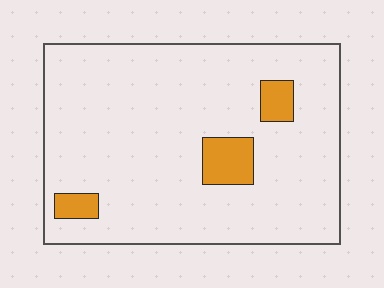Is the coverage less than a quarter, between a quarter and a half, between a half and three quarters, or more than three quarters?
Less than a quarter.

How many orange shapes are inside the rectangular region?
3.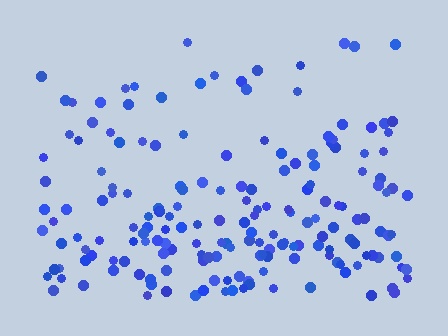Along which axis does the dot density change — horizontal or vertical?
Vertical.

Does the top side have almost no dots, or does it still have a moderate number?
Still a moderate number, just noticeably fewer than the bottom.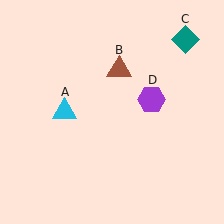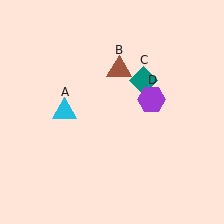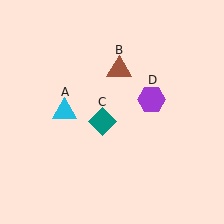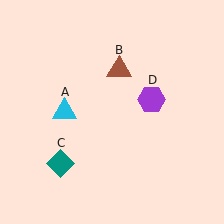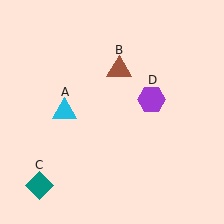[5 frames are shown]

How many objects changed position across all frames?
1 object changed position: teal diamond (object C).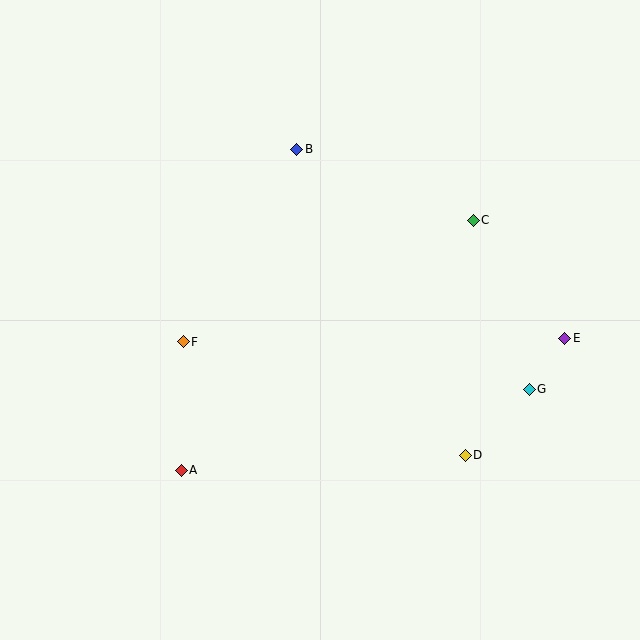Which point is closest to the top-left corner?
Point B is closest to the top-left corner.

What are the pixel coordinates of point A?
Point A is at (181, 470).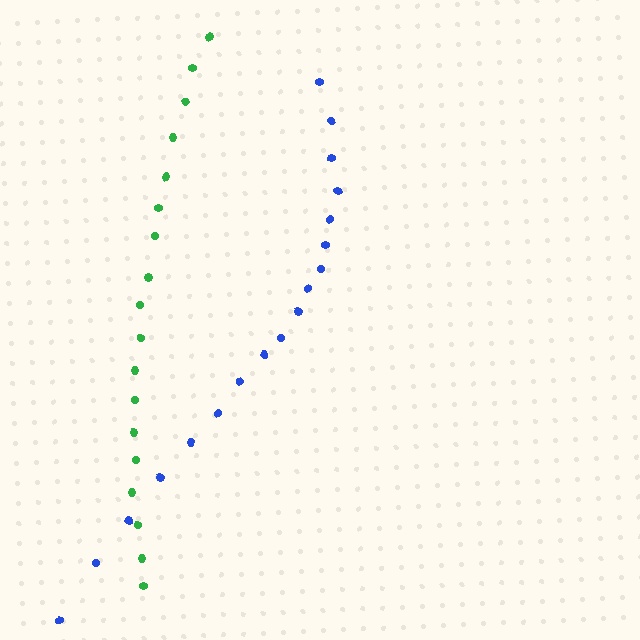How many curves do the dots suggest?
There are 2 distinct paths.